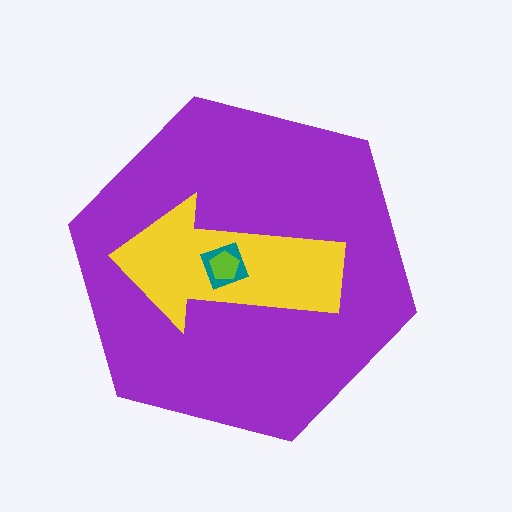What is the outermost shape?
The purple hexagon.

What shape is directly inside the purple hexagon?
The yellow arrow.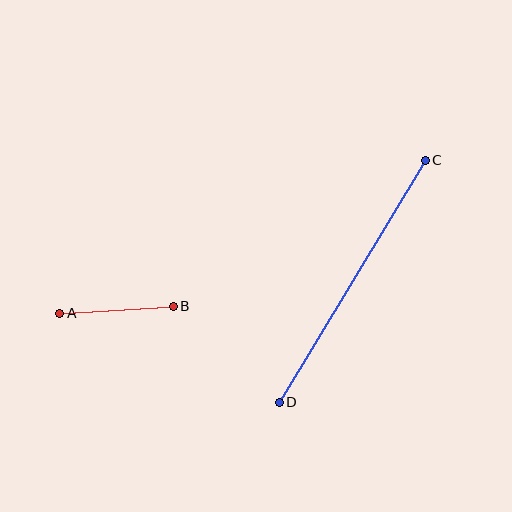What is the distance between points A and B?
The distance is approximately 114 pixels.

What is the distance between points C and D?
The distance is approximately 283 pixels.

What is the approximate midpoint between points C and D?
The midpoint is at approximately (352, 281) pixels.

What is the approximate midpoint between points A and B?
The midpoint is at approximately (117, 310) pixels.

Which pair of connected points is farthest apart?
Points C and D are farthest apart.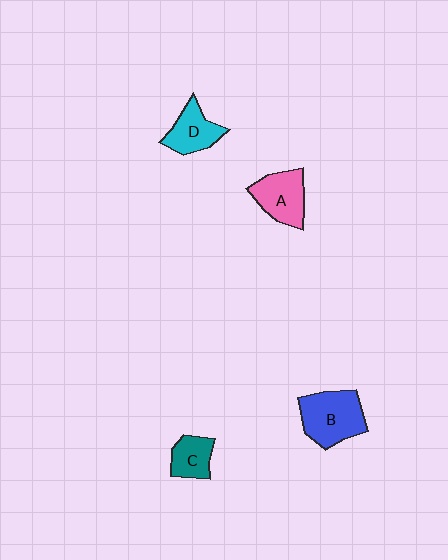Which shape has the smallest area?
Shape C (teal).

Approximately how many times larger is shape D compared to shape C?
Approximately 1.2 times.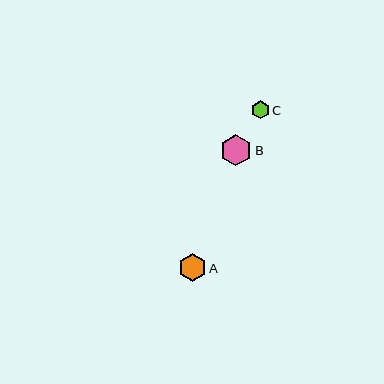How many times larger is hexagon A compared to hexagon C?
Hexagon A is approximately 1.5 times the size of hexagon C.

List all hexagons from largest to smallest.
From largest to smallest: B, A, C.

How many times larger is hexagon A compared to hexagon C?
Hexagon A is approximately 1.5 times the size of hexagon C.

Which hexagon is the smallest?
Hexagon C is the smallest with a size of approximately 18 pixels.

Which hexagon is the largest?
Hexagon B is the largest with a size of approximately 32 pixels.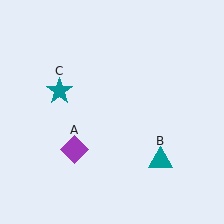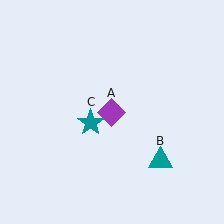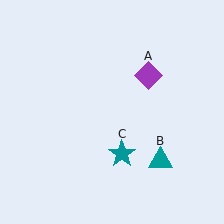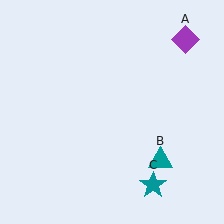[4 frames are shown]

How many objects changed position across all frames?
2 objects changed position: purple diamond (object A), teal star (object C).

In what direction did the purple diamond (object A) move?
The purple diamond (object A) moved up and to the right.